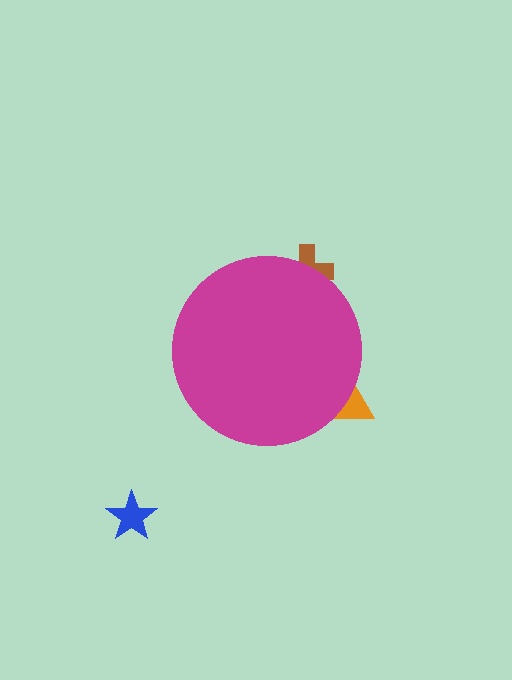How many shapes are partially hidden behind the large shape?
2 shapes are partially hidden.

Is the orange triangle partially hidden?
Yes, the orange triangle is partially hidden behind the magenta circle.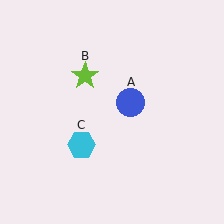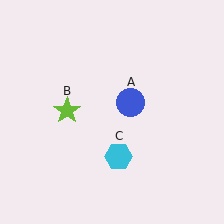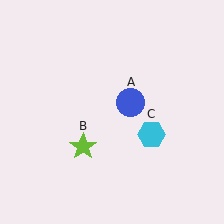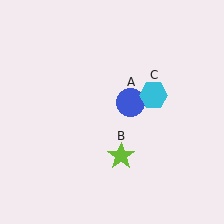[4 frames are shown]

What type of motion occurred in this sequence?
The lime star (object B), cyan hexagon (object C) rotated counterclockwise around the center of the scene.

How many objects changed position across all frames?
2 objects changed position: lime star (object B), cyan hexagon (object C).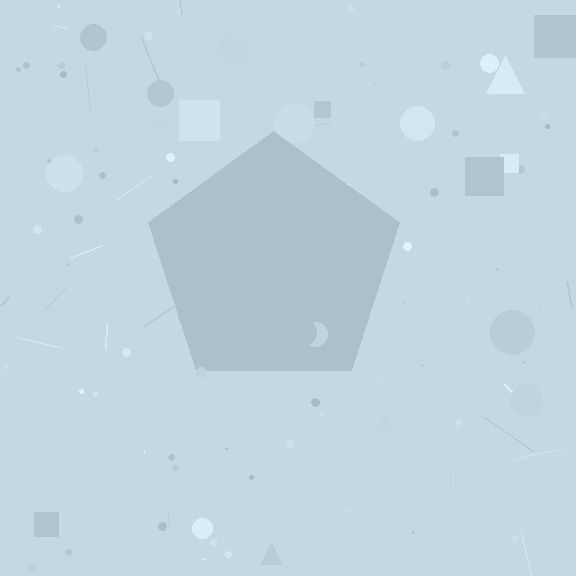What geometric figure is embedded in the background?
A pentagon is embedded in the background.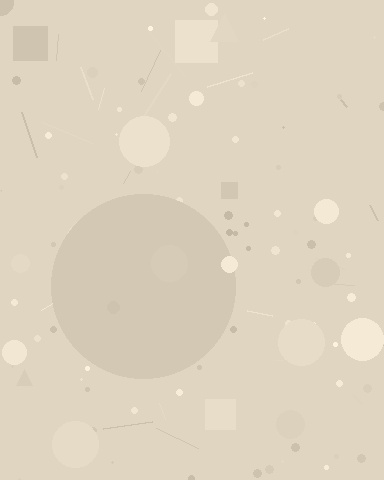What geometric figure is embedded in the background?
A circle is embedded in the background.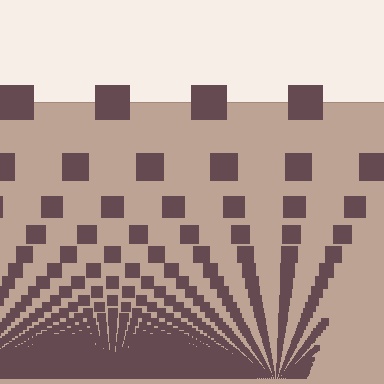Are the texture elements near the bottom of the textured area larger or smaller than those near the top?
Smaller. The gradient is inverted — elements near the bottom are smaller and denser.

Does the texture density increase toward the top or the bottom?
Density increases toward the bottom.